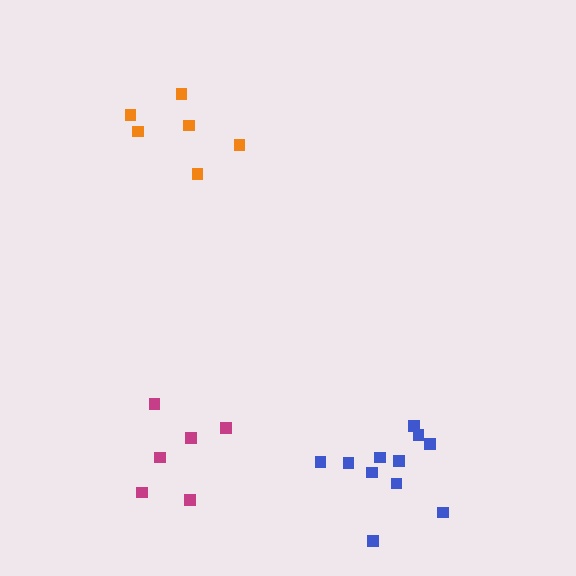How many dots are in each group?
Group 1: 6 dots, Group 2: 6 dots, Group 3: 11 dots (23 total).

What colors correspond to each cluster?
The clusters are colored: magenta, orange, blue.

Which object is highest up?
The orange cluster is topmost.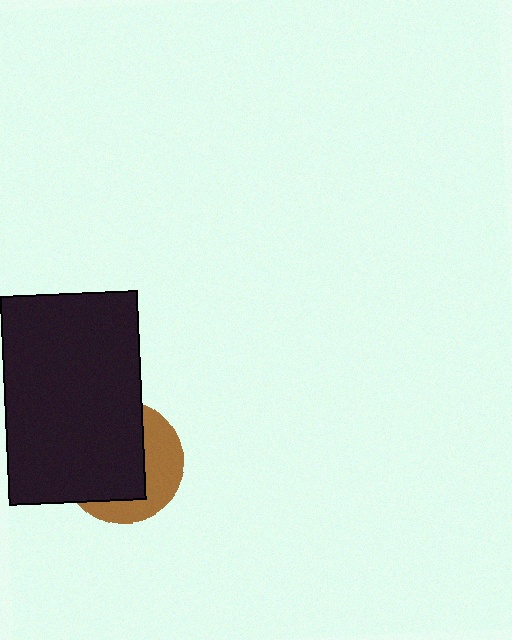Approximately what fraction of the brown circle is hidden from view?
Roughly 63% of the brown circle is hidden behind the black rectangle.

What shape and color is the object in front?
The object in front is a black rectangle.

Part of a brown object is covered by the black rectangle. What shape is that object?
It is a circle.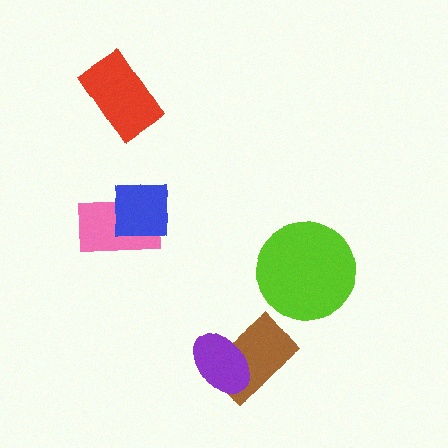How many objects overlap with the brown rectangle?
1 object overlaps with the brown rectangle.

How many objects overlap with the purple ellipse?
1 object overlaps with the purple ellipse.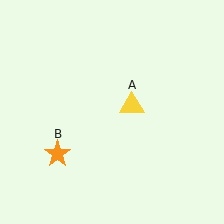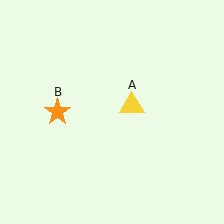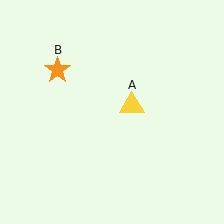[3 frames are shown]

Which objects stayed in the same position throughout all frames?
Yellow triangle (object A) remained stationary.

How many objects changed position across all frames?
1 object changed position: orange star (object B).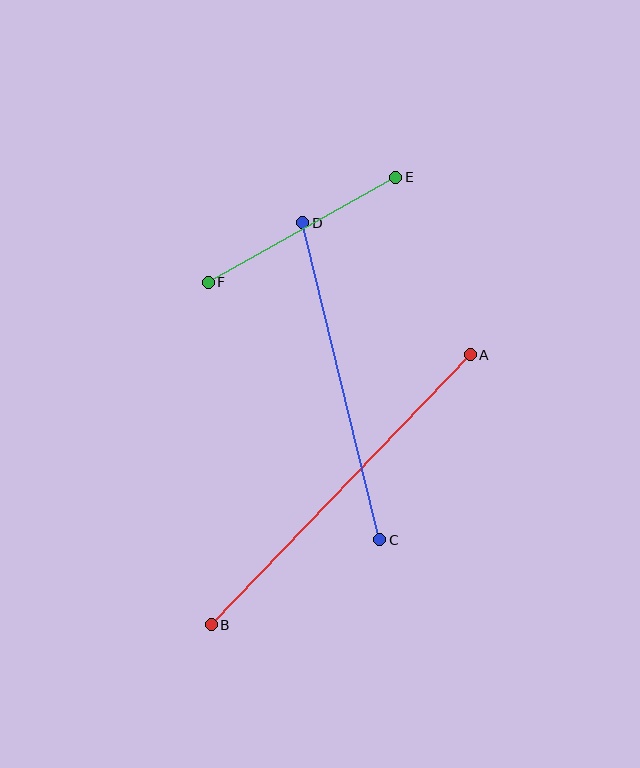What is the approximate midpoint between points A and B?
The midpoint is at approximately (341, 490) pixels.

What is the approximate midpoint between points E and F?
The midpoint is at approximately (302, 230) pixels.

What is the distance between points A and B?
The distance is approximately 374 pixels.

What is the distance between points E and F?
The distance is approximately 215 pixels.